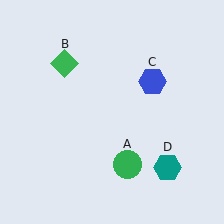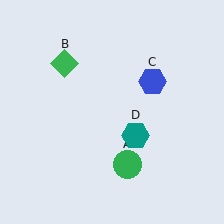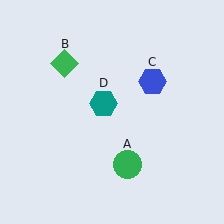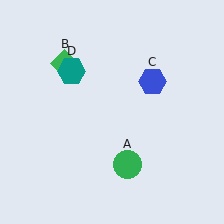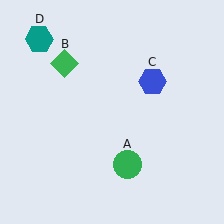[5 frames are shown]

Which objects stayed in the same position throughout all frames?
Green circle (object A) and green diamond (object B) and blue hexagon (object C) remained stationary.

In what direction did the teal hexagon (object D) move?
The teal hexagon (object D) moved up and to the left.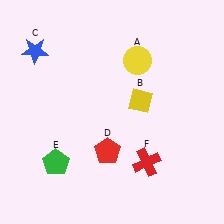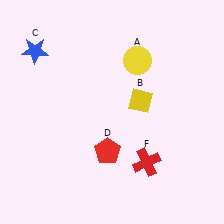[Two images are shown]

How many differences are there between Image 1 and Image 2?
There is 1 difference between the two images.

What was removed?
The green pentagon (E) was removed in Image 2.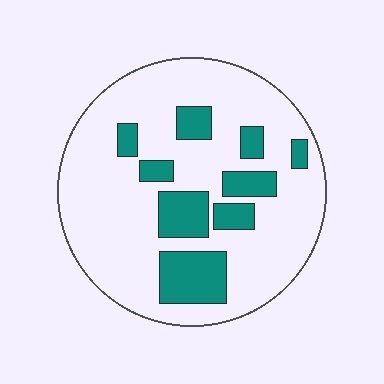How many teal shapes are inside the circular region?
9.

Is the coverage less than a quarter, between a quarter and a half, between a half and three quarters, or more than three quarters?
Less than a quarter.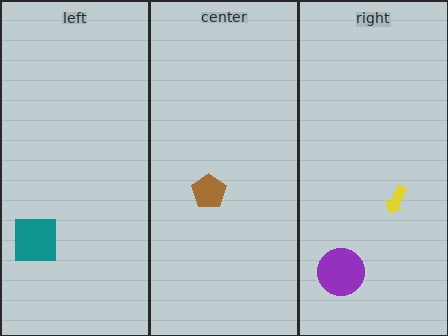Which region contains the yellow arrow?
The right region.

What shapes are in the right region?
The yellow arrow, the purple circle.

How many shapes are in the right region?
2.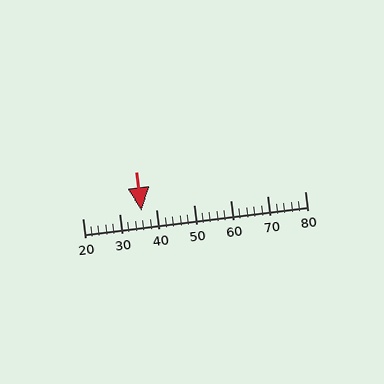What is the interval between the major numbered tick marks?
The major tick marks are spaced 10 units apart.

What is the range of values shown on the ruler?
The ruler shows values from 20 to 80.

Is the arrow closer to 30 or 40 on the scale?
The arrow is closer to 40.